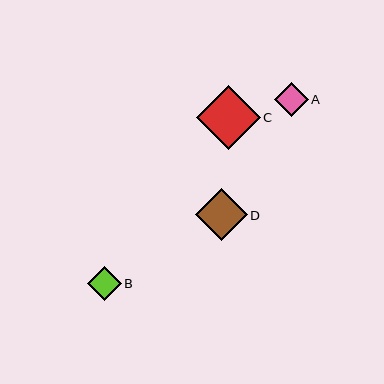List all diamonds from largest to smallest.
From largest to smallest: C, D, B, A.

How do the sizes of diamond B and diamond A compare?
Diamond B and diamond A are approximately the same size.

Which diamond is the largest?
Diamond C is the largest with a size of approximately 64 pixels.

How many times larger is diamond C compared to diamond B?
Diamond C is approximately 1.9 times the size of diamond B.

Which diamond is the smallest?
Diamond A is the smallest with a size of approximately 34 pixels.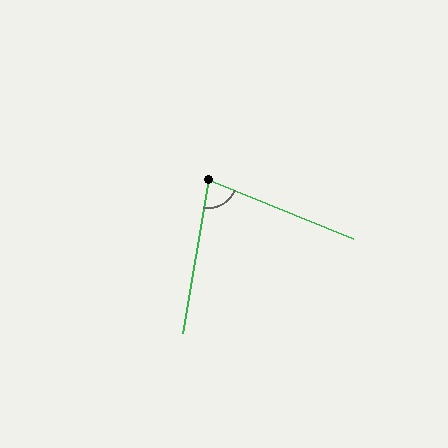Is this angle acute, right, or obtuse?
It is acute.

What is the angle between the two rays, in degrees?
Approximately 77 degrees.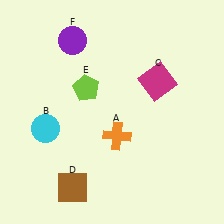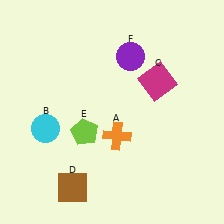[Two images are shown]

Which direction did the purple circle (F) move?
The purple circle (F) moved right.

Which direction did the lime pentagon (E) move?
The lime pentagon (E) moved down.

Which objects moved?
The objects that moved are: the lime pentagon (E), the purple circle (F).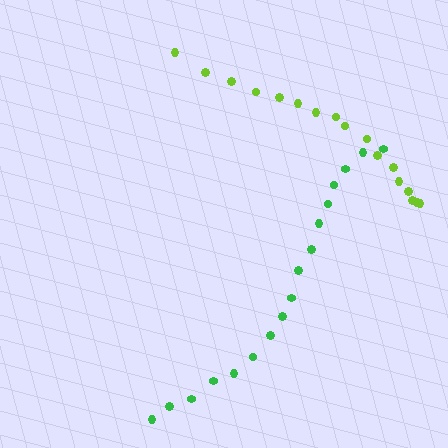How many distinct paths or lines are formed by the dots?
There are 2 distinct paths.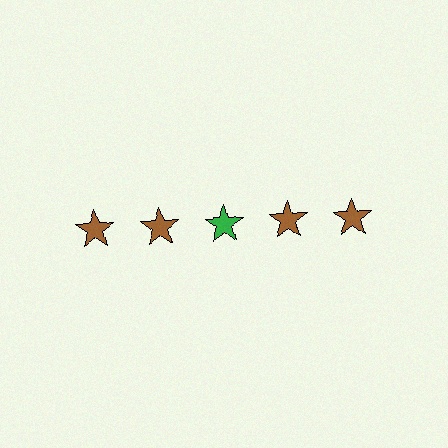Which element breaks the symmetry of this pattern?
The green star in the top row, center column breaks the symmetry. All other shapes are brown stars.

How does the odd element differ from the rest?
It has a different color: green instead of brown.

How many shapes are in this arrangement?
There are 5 shapes arranged in a grid pattern.